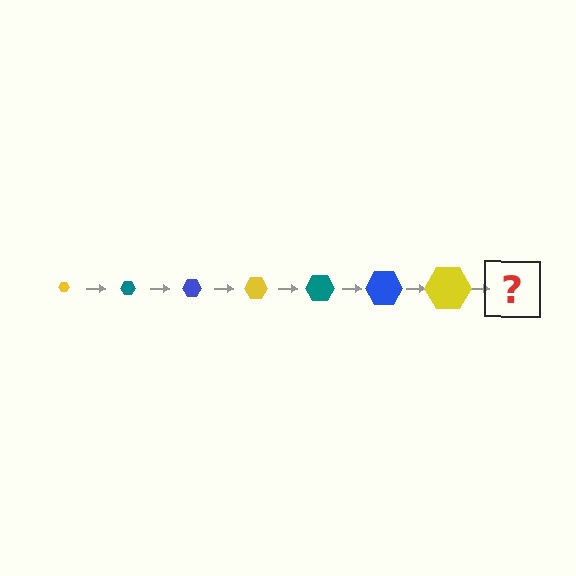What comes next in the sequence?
The next element should be a teal hexagon, larger than the previous one.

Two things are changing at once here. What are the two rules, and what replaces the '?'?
The two rules are that the hexagon grows larger each step and the color cycles through yellow, teal, and blue. The '?' should be a teal hexagon, larger than the previous one.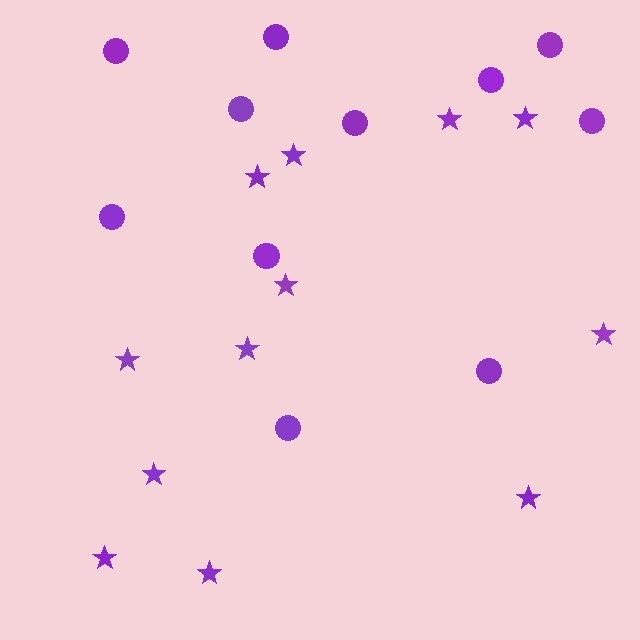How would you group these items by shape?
There are 2 groups: one group of stars (12) and one group of circles (11).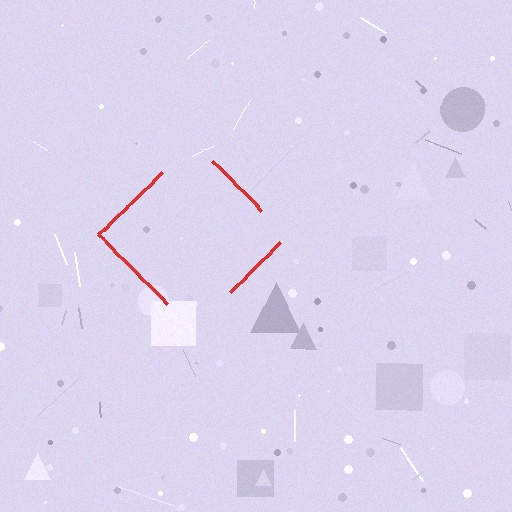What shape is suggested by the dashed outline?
The dashed outline suggests a diamond.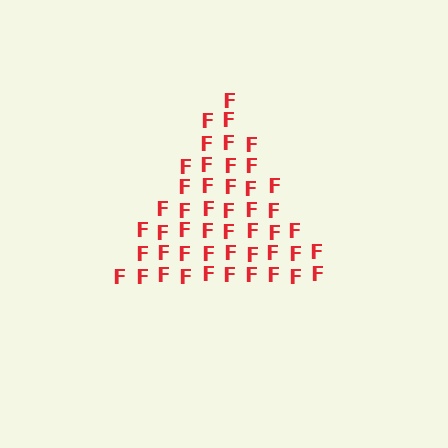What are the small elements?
The small elements are letter F's.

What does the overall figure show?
The overall figure shows a triangle.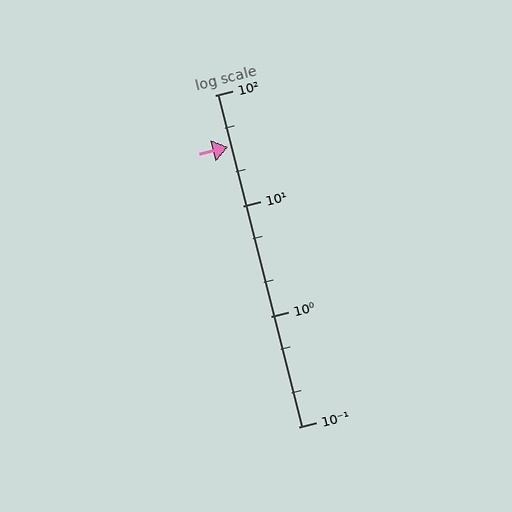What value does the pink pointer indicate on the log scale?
The pointer indicates approximately 34.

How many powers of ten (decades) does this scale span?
The scale spans 3 decades, from 0.1 to 100.